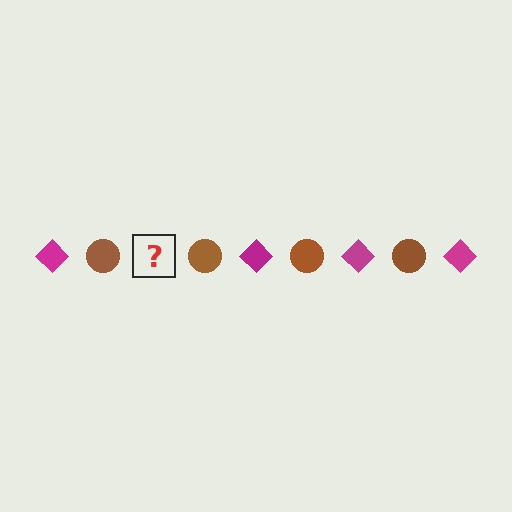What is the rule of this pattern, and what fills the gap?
The rule is that the pattern alternates between magenta diamond and brown circle. The gap should be filled with a magenta diamond.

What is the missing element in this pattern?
The missing element is a magenta diamond.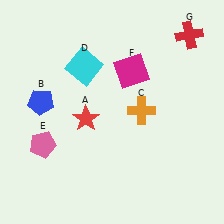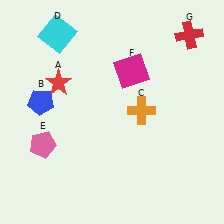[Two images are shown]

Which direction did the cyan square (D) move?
The cyan square (D) moved up.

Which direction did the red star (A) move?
The red star (A) moved up.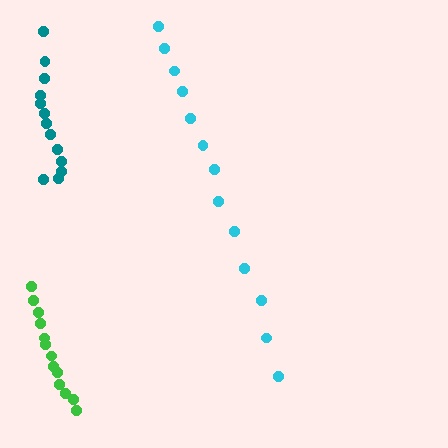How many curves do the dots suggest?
There are 3 distinct paths.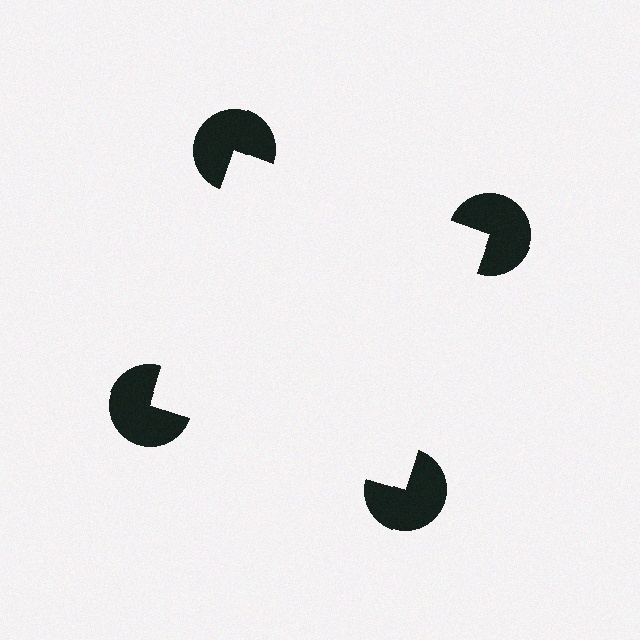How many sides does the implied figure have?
4 sides.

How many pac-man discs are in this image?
There are 4 — one at each vertex of the illusory square.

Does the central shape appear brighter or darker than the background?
It typically appears slightly brighter than the background, even though no actual brightness change is drawn.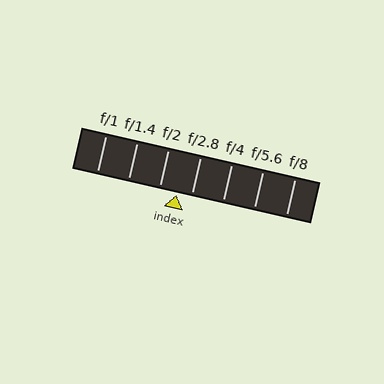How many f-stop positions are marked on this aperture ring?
There are 7 f-stop positions marked.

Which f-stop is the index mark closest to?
The index mark is closest to f/2.8.